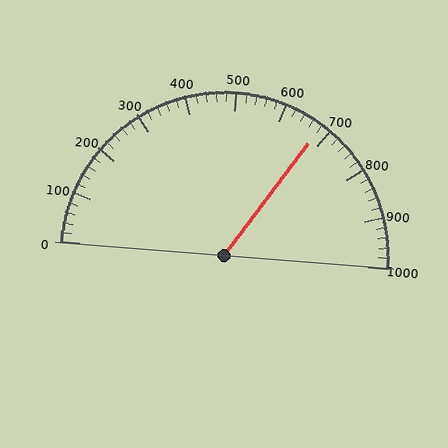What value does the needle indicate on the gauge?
The needle indicates approximately 680.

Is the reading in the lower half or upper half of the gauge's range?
The reading is in the upper half of the range (0 to 1000).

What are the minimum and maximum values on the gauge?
The gauge ranges from 0 to 1000.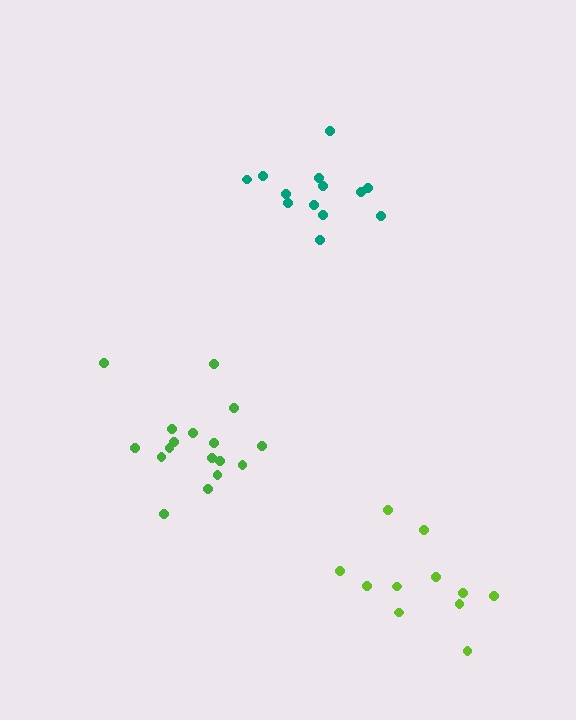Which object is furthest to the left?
The green cluster is leftmost.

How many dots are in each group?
Group 1: 17 dots, Group 2: 11 dots, Group 3: 13 dots (41 total).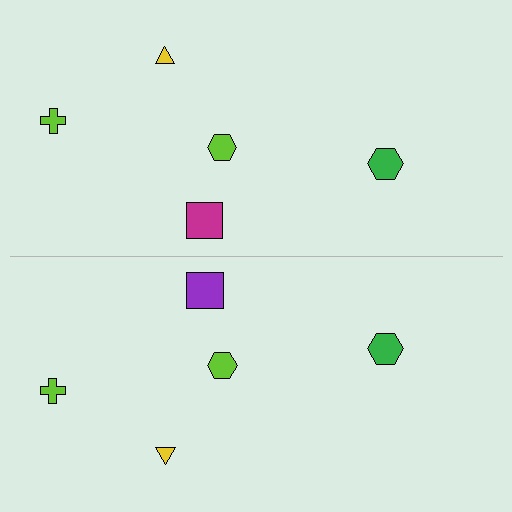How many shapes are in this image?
There are 10 shapes in this image.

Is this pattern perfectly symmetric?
No, the pattern is not perfectly symmetric. The purple square on the bottom side breaks the symmetry — its mirror counterpart is magenta.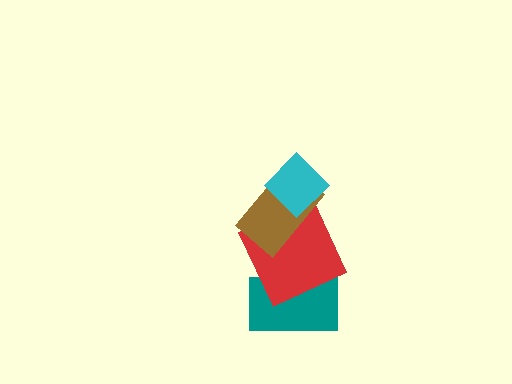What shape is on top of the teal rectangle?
The red square is on top of the teal rectangle.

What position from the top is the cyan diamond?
The cyan diamond is 1st from the top.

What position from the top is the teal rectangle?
The teal rectangle is 4th from the top.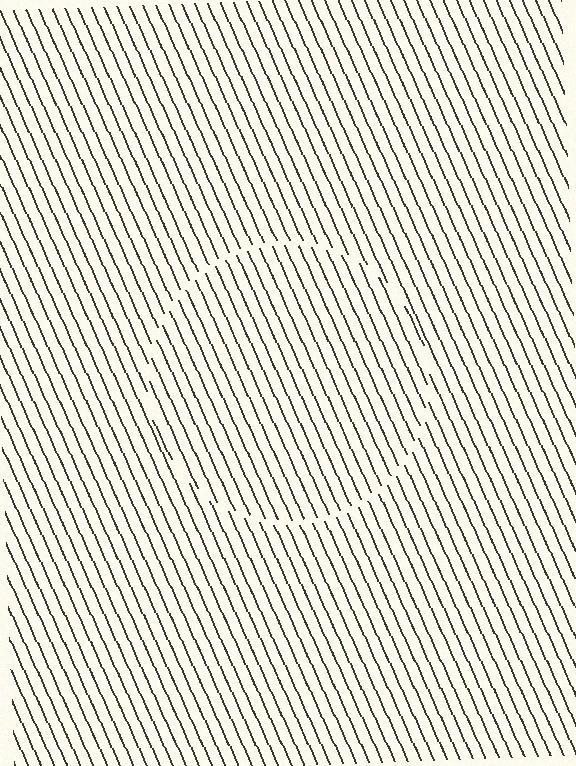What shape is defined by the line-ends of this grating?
An illusory circle. The interior of the shape contains the same grating, shifted by half a period — the contour is defined by the phase discontinuity where line-ends from the inner and outer gratings abut.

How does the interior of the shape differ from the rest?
The interior of the shape contains the same grating, shifted by half a period — the contour is defined by the phase discontinuity where line-ends from the inner and outer gratings abut.